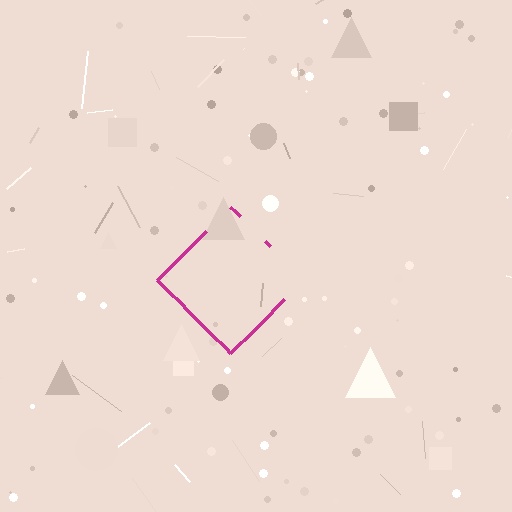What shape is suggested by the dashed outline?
The dashed outline suggests a diamond.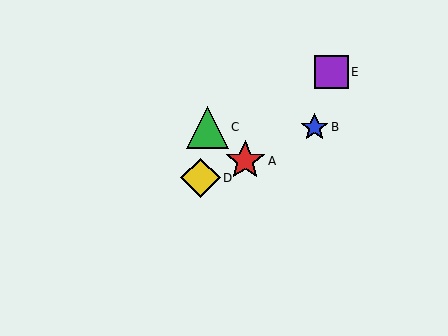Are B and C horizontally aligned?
Yes, both are at y≈127.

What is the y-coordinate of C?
Object C is at y≈127.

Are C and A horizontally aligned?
No, C is at y≈127 and A is at y≈161.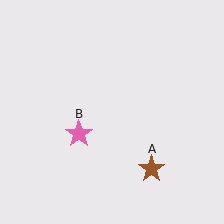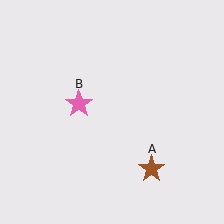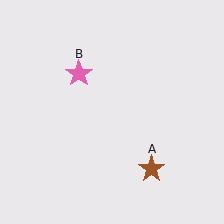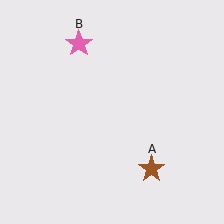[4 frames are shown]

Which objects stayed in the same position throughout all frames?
Brown star (object A) remained stationary.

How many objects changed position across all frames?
1 object changed position: pink star (object B).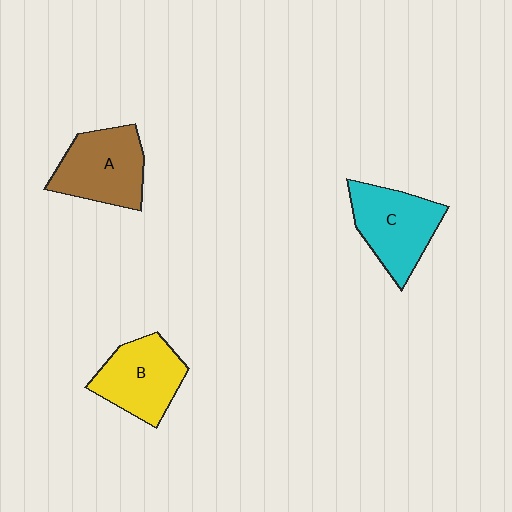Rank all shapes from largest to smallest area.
From largest to smallest: A (brown), C (cyan), B (yellow).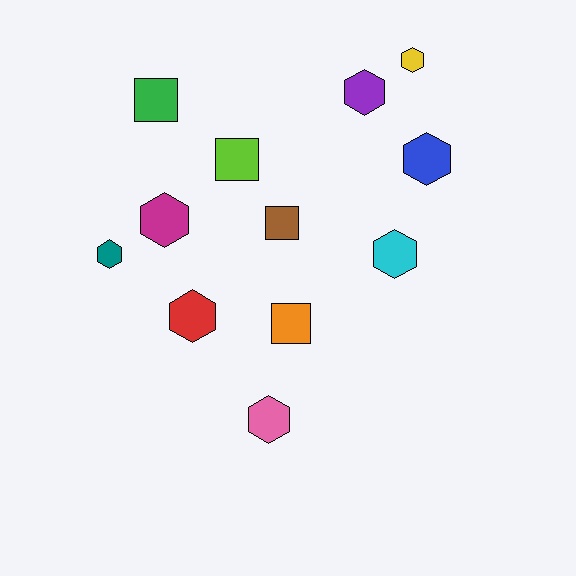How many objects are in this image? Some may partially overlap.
There are 12 objects.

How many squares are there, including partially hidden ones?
There are 4 squares.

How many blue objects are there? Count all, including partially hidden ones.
There is 1 blue object.